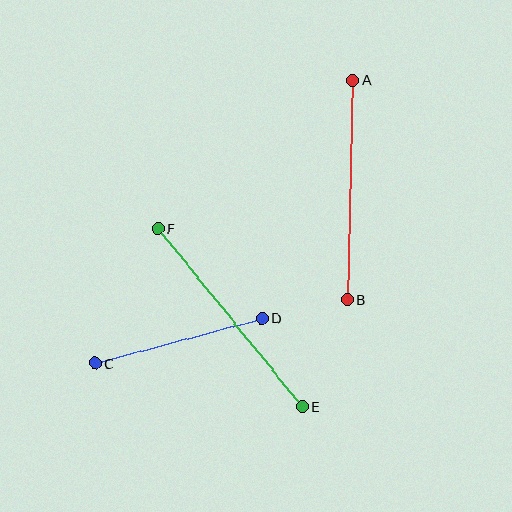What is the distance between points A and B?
The distance is approximately 220 pixels.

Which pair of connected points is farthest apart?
Points E and F are farthest apart.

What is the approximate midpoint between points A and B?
The midpoint is at approximately (350, 190) pixels.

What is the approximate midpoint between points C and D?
The midpoint is at approximately (178, 341) pixels.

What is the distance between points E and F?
The distance is approximately 229 pixels.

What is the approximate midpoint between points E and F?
The midpoint is at approximately (230, 318) pixels.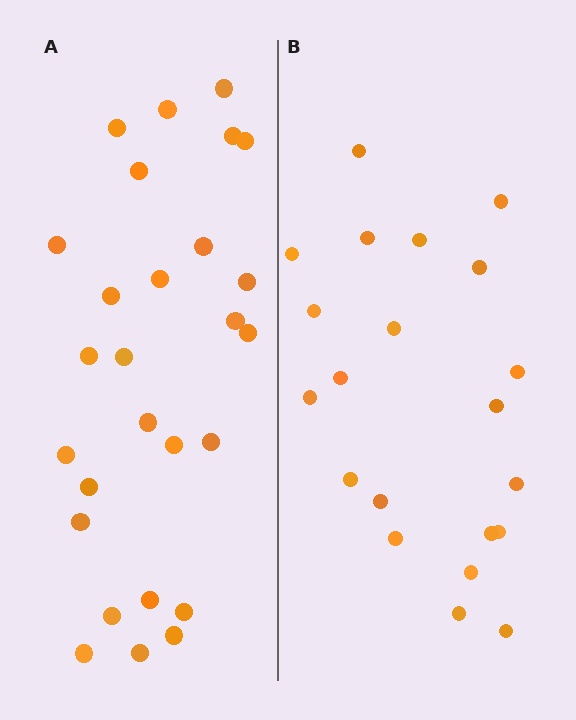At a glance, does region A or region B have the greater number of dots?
Region A (the left region) has more dots.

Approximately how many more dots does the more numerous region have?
Region A has about 6 more dots than region B.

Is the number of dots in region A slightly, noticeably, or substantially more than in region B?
Region A has noticeably more, but not dramatically so. The ratio is roughly 1.3 to 1.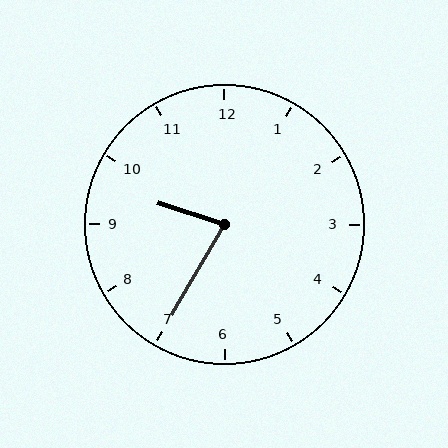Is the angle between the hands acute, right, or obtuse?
It is acute.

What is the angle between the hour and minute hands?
Approximately 78 degrees.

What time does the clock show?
9:35.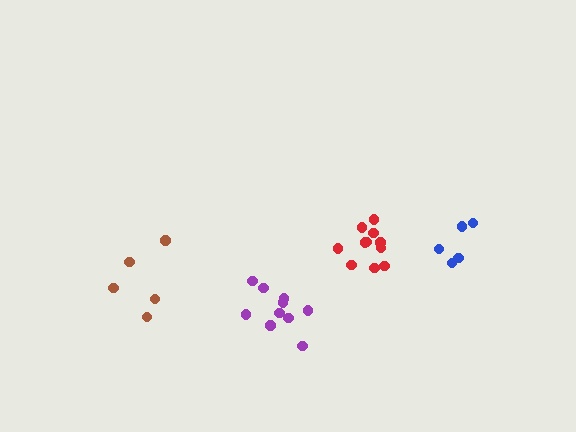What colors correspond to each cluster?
The clusters are colored: blue, purple, brown, red.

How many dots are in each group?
Group 1: 5 dots, Group 2: 10 dots, Group 3: 5 dots, Group 4: 11 dots (31 total).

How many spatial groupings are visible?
There are 4 spatial groupings.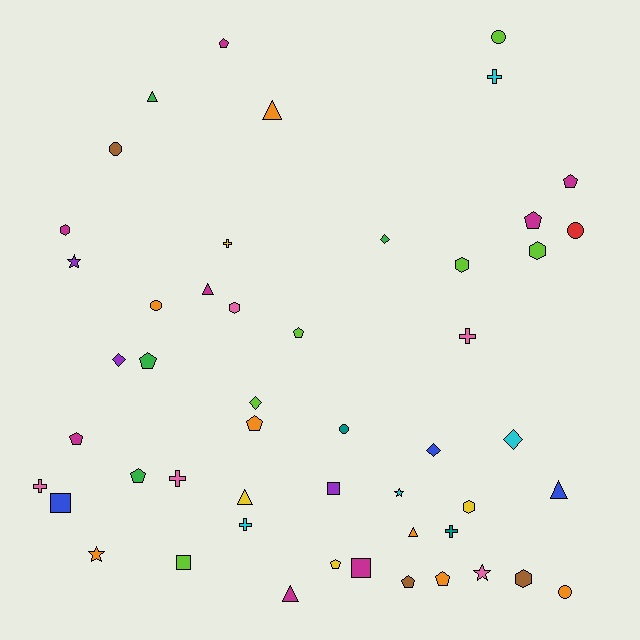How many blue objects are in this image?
There are 3 blue objects.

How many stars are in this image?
There are 4 stars.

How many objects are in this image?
There are 50 objects.